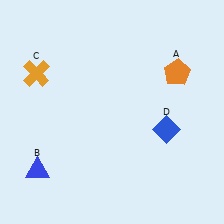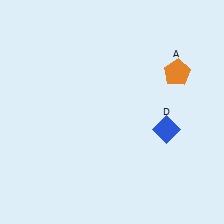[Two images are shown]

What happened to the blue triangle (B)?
The blue triangle (B) was removed in Image 2. It was in the bottom-left area of Image 1.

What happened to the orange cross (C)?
The orange cross (C) was removed in Image 2. It was in the top-left area of Image 1.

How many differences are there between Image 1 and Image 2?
There are 2 differences between the two images.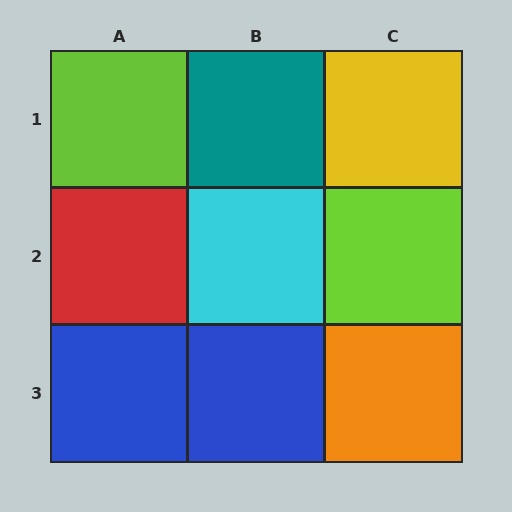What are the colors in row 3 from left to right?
Blue, blue, orange.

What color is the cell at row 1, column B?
Teal.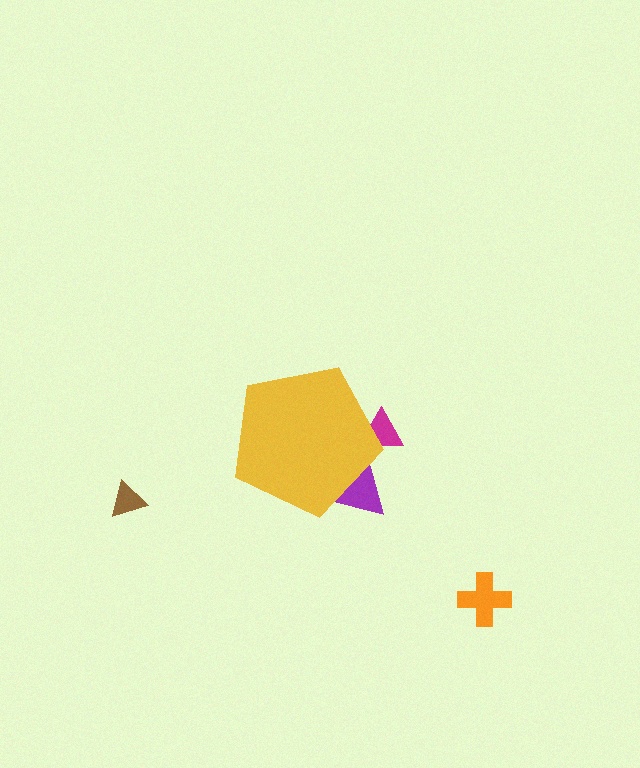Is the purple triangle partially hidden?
Yes, the purple triangle is partially hidden behind the yellow pentagon.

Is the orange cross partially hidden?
No, the orange cross is fully visible.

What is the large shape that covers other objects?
A yellow pentagon.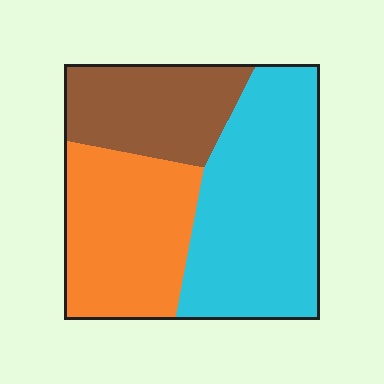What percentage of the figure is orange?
Orange takes up between a sixth and a third of the figure.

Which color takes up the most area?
Cyan, at roughly 45%.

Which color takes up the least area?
Brown, at roughly 25%.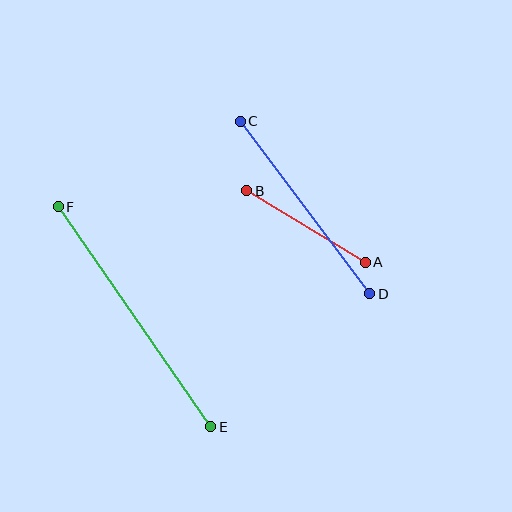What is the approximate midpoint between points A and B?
The midpoint is at approximately (306, 227) pixels.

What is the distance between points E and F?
The distance is approximately 268 pixels.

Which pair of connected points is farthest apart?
Points E and F are farthest apart.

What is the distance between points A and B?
The distance is approximately 139 pixels.